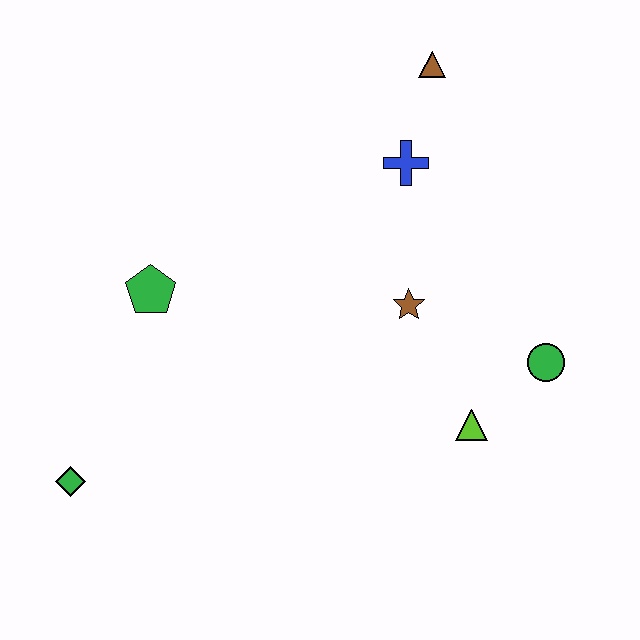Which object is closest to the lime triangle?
The green circle is closest to the lime triangle.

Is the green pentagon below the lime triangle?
No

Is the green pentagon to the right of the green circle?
No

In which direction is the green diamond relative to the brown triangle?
The green diamond is below the brown triangle.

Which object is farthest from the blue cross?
The green diamond is farthest from the blue cross.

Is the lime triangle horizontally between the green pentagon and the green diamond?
No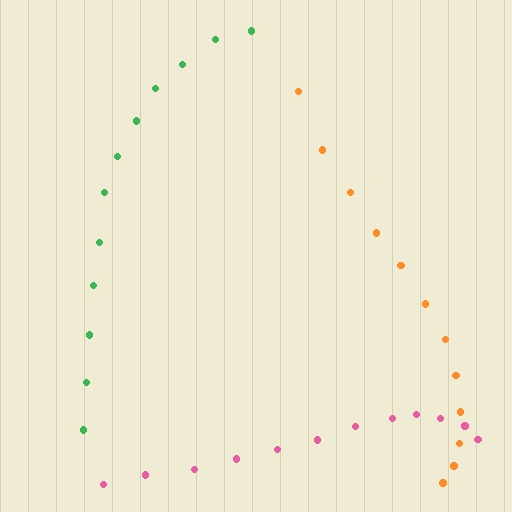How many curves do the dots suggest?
There are 3 distinct paths.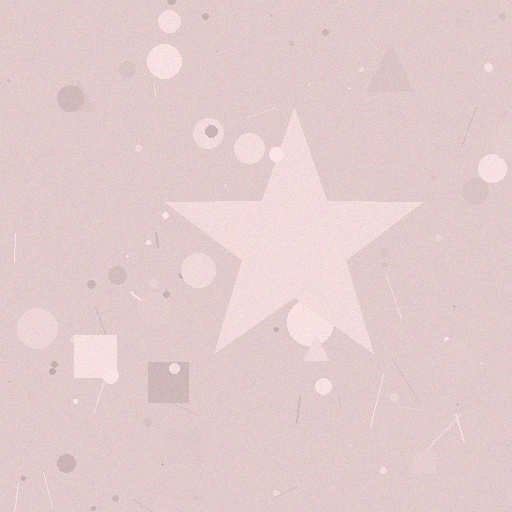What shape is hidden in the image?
A star is hidden in the image.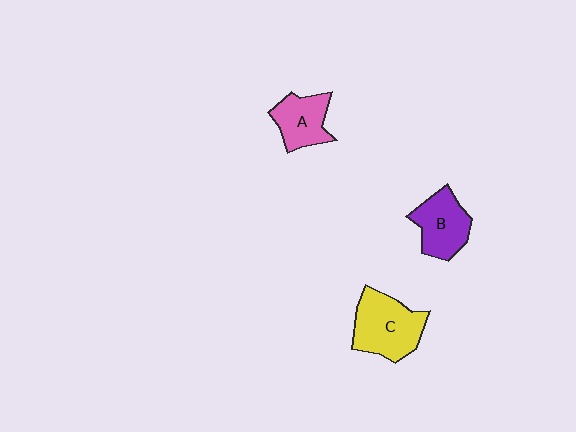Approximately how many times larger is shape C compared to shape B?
Approximately 1.3 times.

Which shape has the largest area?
Shape C (yellow).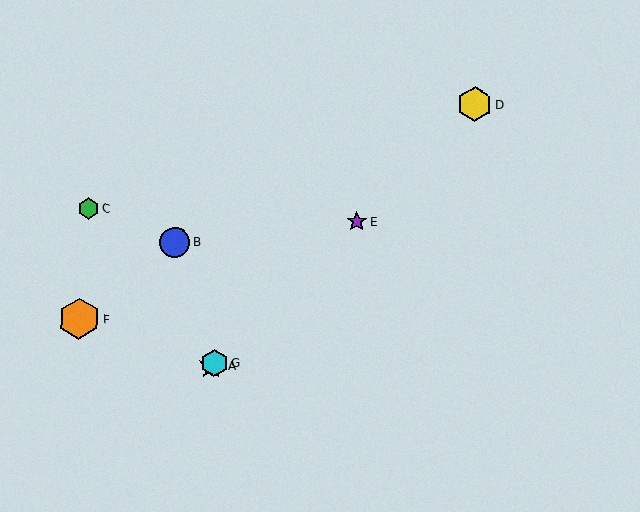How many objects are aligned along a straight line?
4 objects (A, D, E, G) are aligned along a straight line.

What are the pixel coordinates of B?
Object B is at (175, 242).